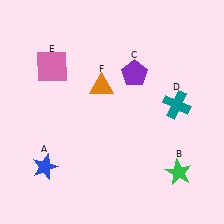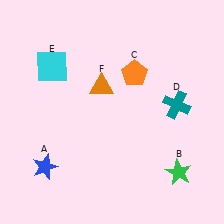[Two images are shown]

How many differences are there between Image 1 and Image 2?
There are 2 differences between the two images.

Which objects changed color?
C changed from purple to orange. E changed from pink to cyan.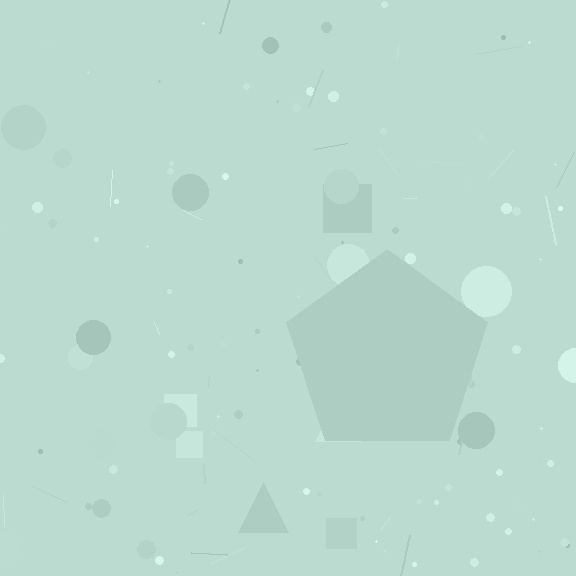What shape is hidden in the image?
A pentagon is hidden in the image.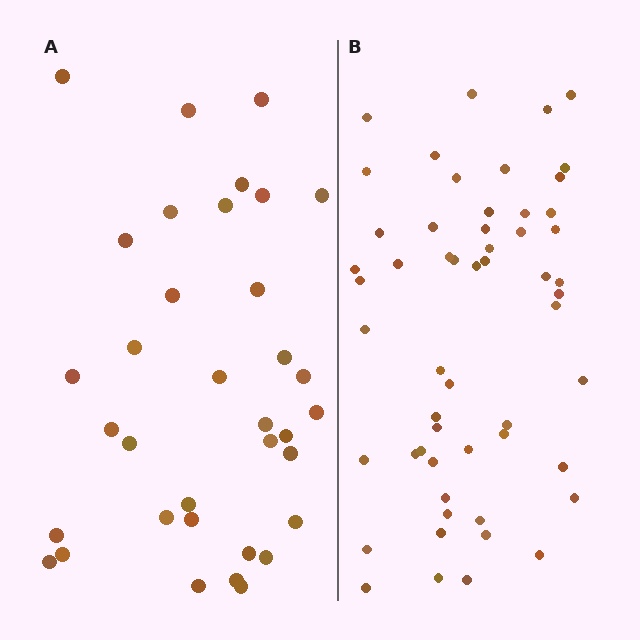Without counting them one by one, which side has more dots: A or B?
Region B (the right region) has more dots.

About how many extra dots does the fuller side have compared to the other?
Region B has approximately 20 more dots than region A.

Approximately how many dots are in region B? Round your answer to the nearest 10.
About 60 dots. (The exact count is 55, which rounds to 60.)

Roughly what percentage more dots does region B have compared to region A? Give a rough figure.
About 55% more.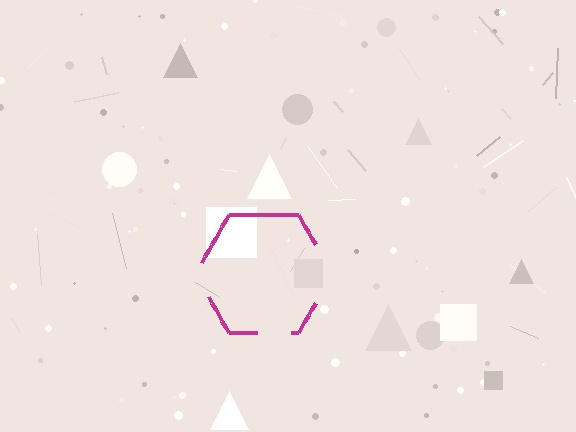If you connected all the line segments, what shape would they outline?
They would outline a hexagon.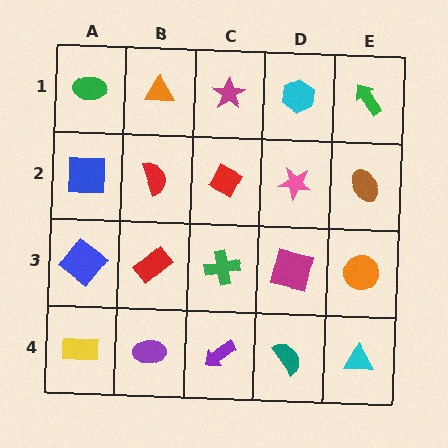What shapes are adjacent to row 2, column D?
A cyan hexagon (row 1, column D), a magenta square (row 3, column D), a red diamond (row 2, column C), a brown ellipse (row 2, column E).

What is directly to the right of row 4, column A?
A purple ellipse.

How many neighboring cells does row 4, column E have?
2.